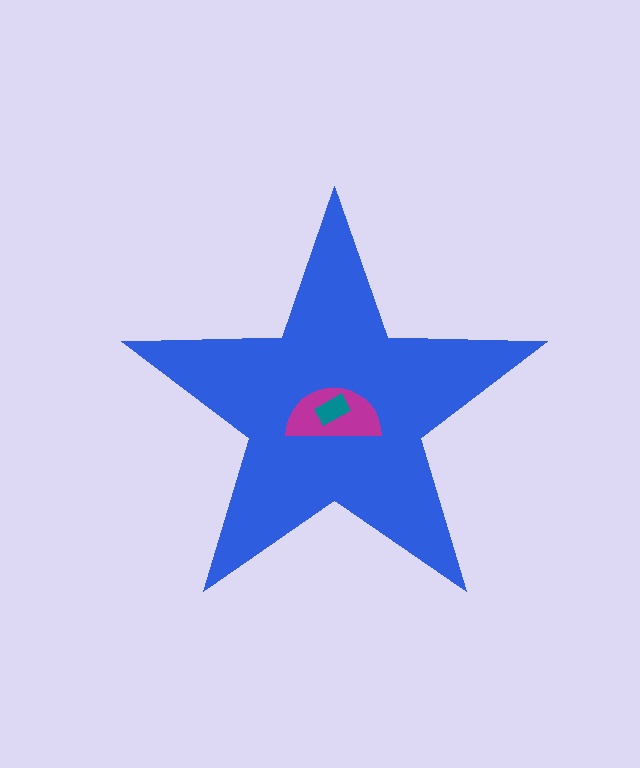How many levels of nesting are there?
3.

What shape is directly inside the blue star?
The magenta semicircle.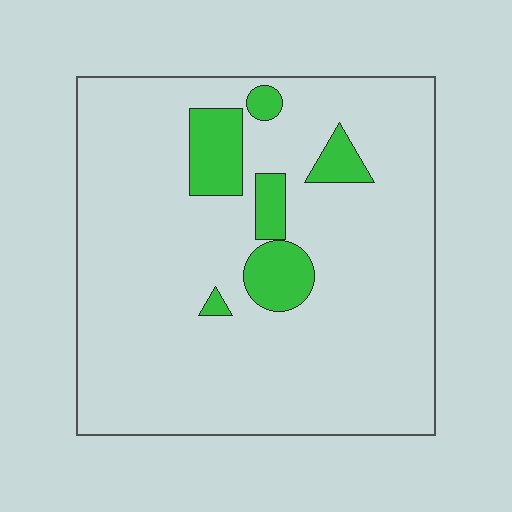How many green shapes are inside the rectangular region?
6.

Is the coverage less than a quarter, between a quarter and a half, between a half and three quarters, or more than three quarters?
Less than a quarter.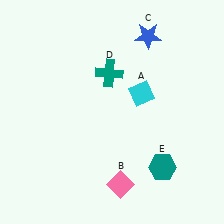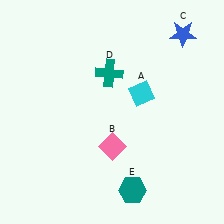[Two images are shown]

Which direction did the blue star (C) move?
The blue star (C) moved right.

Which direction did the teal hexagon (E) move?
The teal hexagon (E) moved left.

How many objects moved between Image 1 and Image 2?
3 objects moved between the two images.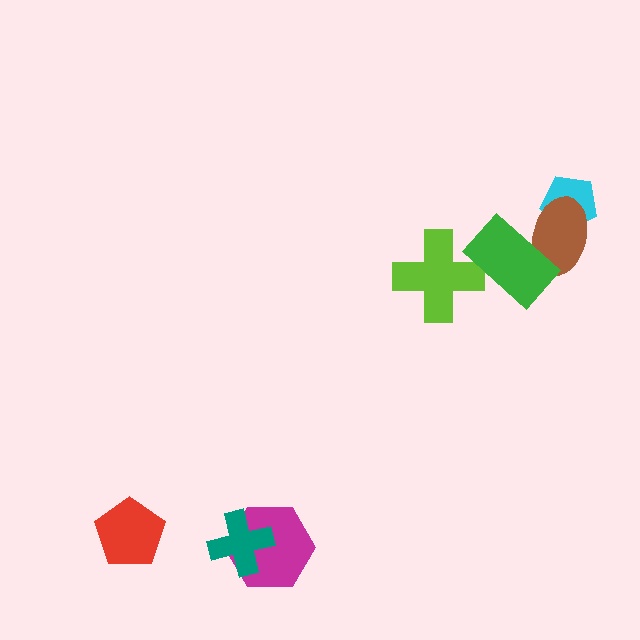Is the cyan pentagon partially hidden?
Yes, it is partially covered by another shape.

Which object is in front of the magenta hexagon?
The teal cross is in front of the magenta hexagon.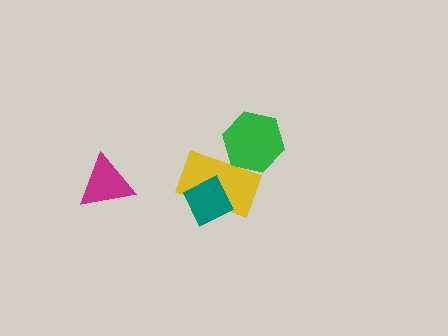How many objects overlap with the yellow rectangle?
2 objects overlap with the yellow rectangle.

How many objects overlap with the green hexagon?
1 object overlaps with the green hexagon.